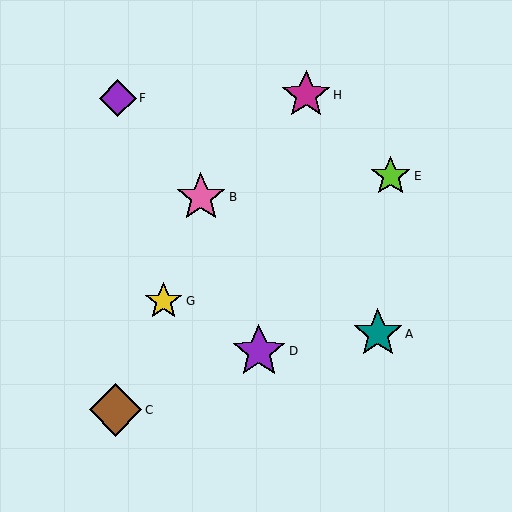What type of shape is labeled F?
Shape F is a purple diamond.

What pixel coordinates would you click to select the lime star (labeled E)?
Click at (391, 176) to select the lime star E.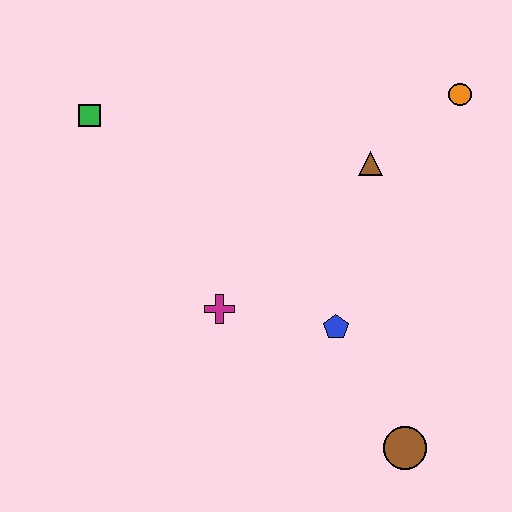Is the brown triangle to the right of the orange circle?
No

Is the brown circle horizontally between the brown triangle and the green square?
No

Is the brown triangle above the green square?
No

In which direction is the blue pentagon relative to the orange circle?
The blue pentagon is below the orange circle.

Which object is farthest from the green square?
The brown circle is farthest from the green square.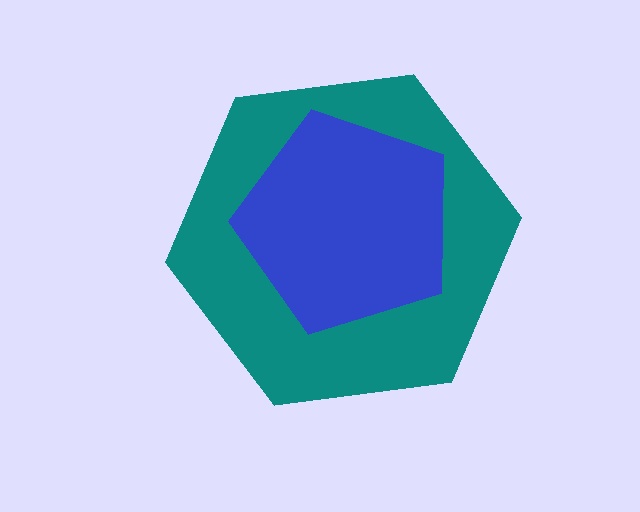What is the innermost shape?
The blue pentagon.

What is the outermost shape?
The teal hexagon.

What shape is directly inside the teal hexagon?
The blue pentagon.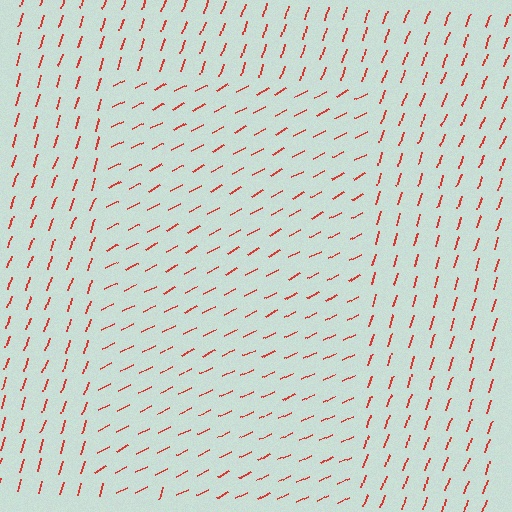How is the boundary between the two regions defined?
The boundary is defined purely by a change in line orientation (approximately 45 degrees difference). All lines are the same color and thickness.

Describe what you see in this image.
The image is filled with small red line segments. A rectangle region in the image has lines oriented differently from the surrounding lines, creating a visible texture boundary.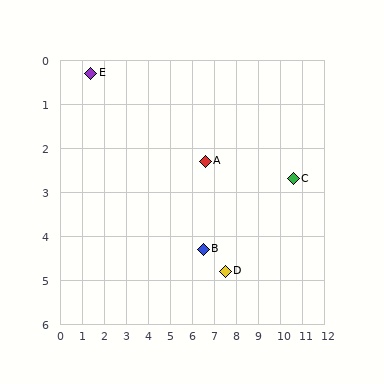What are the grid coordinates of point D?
Point D is at approximately (7.5, 4.8).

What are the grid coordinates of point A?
Point A is at approximately (6.6, 2.3).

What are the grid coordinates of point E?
Point E is at approximately (1.4, 0.3).